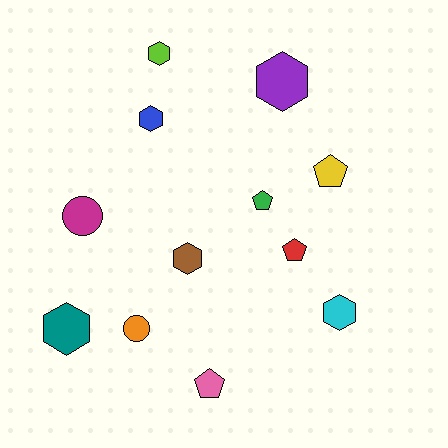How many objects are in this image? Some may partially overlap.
There are 12 objects.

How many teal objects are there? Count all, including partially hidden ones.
There is 1 teal object.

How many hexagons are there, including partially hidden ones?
There are 6 hexagons.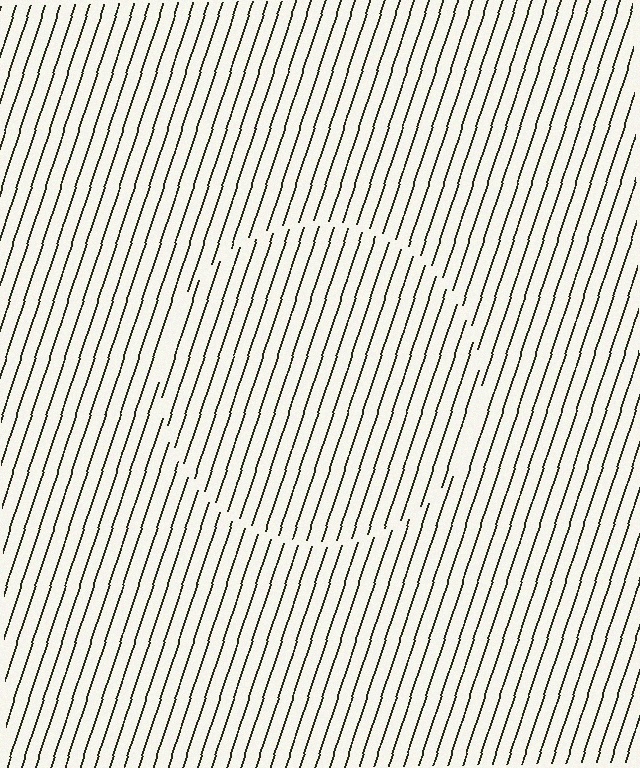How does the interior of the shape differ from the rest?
The interior of the shape contains the same grating, shifted by half a period — the contour is defined by the phase discontinuity where line-ends from the inner and outer gratings abut.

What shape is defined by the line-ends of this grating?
An illusory circle. The interior of the shape contains the same grating, shifted by half a period — the contour is defined by the phase discontinuity where line-ends from the inner and outer gratings abut.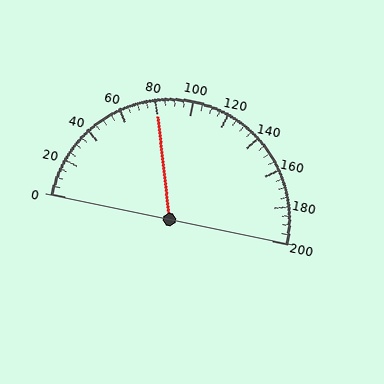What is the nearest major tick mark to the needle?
The nearest major tick mark is 80.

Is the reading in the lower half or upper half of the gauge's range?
The reading is in the lower half of the range (0 to 200).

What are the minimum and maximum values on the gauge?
The gauge ranges from 0 to 200.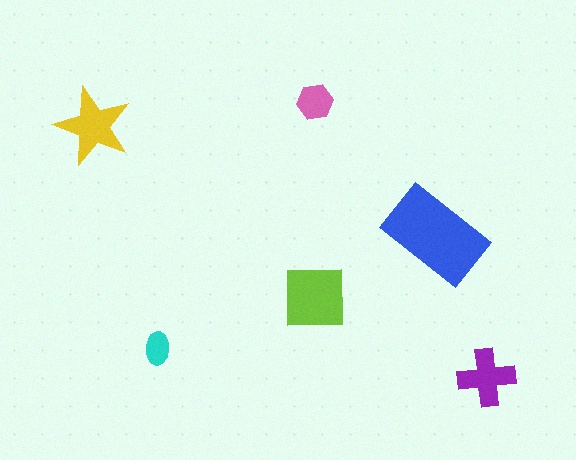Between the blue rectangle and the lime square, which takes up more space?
The blue rectangle.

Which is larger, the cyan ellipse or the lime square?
The lime square.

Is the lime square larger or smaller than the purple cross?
Larger.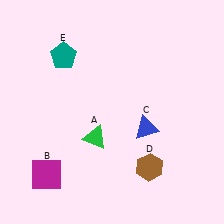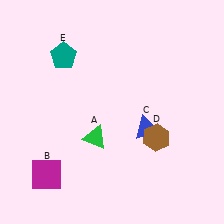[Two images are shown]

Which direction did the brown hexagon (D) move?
The brown hexagon (D) moved up.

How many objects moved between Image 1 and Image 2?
1 object moved between the two images.